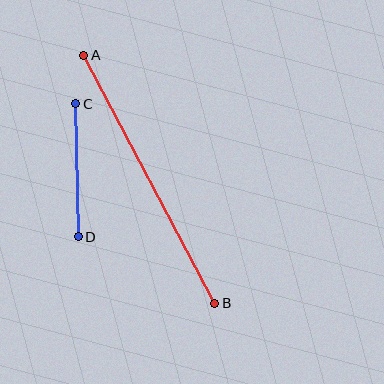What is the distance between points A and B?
The distance is approximately 281 pixels.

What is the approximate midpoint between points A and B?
The midpoint is at approximately (149, 179) pixels.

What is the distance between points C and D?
The distance is approximately 133 pixels.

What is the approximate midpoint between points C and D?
The midpoint is at approximately (77, 170) pixels.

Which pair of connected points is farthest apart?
Points A and B are farthest apart.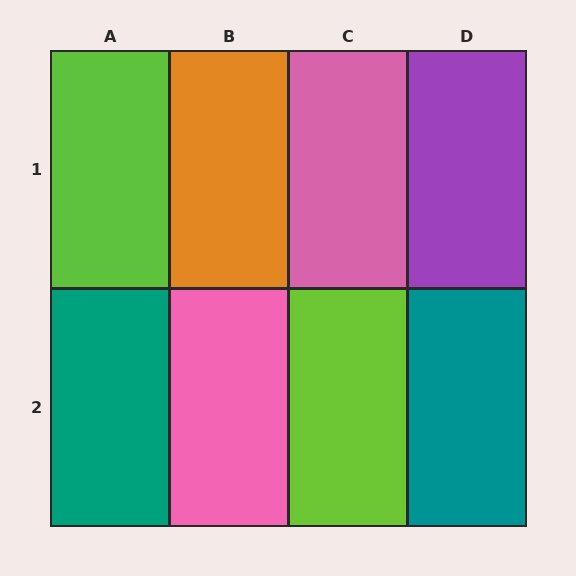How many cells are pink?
2 cells are pink.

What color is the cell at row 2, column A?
Teal.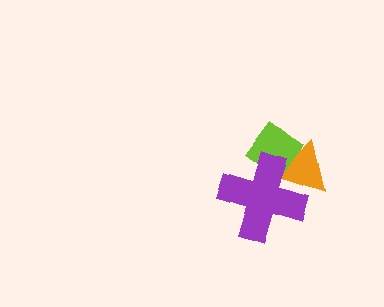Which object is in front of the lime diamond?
The purple cross is in front of the lime diamond.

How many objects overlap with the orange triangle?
2 objects overlap with the orange triangle.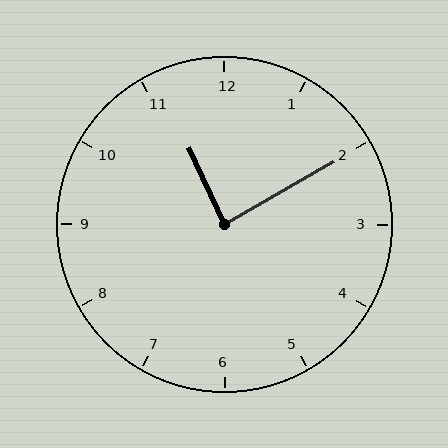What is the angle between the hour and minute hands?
Approximately 85 degrees.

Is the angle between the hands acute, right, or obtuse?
It is right.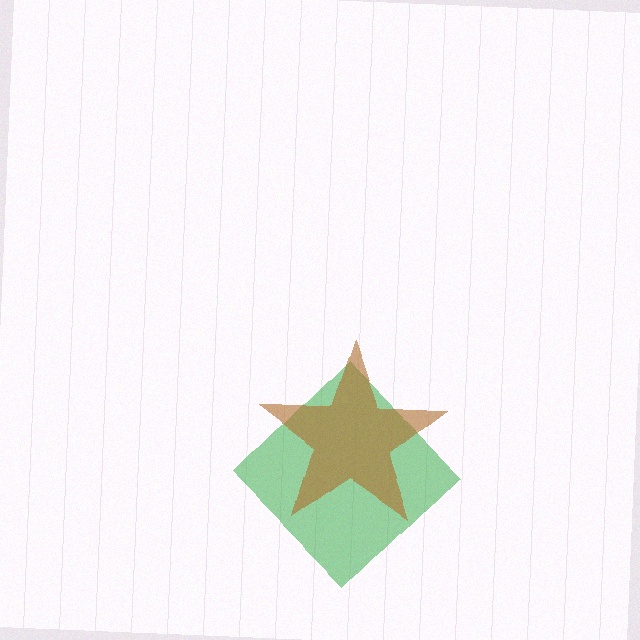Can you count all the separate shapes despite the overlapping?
Yes, there are 2 separate shapes.